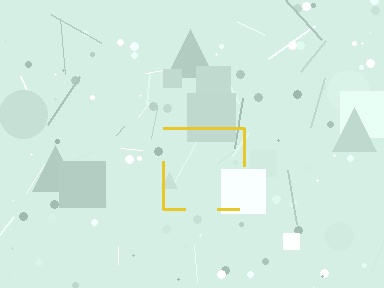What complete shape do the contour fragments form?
The contour fragments form a square.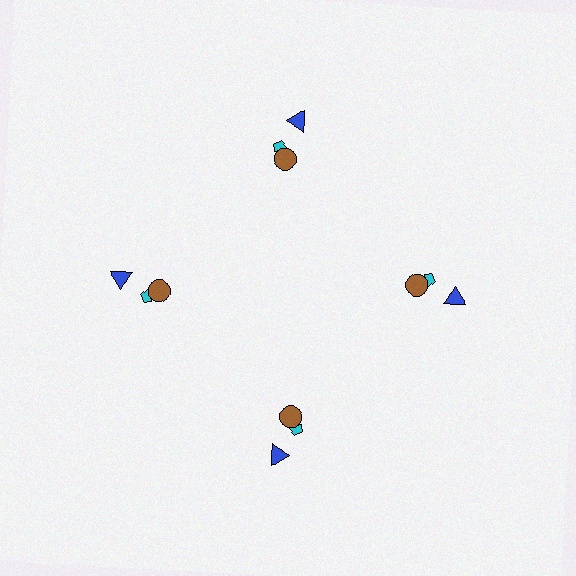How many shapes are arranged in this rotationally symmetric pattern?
There are 12 shapes, arranged in 4 groups of 3.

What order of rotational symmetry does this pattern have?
This pattern has 4-fold rotational symmetry.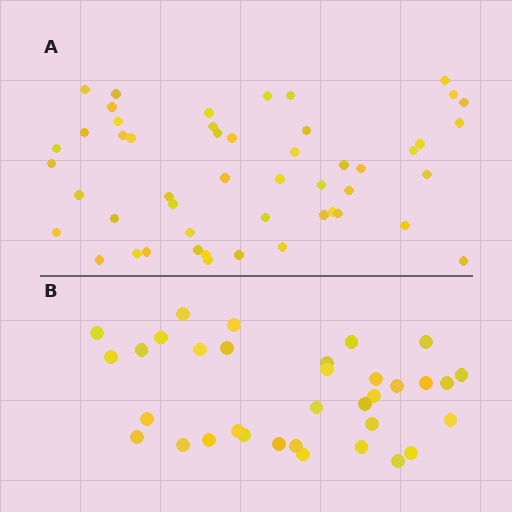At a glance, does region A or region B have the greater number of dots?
Region A (the top region) has more dots.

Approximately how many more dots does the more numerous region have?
Region A has approximately 15 more dots than region B.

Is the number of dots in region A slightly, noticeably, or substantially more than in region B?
Region A has substantially more. The ratio is roughly 1.5 to 1.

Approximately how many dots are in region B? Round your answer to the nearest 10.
About 30 dots. (The exact count is 34, which rounds to 30.)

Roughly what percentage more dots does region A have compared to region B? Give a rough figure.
About 45% more.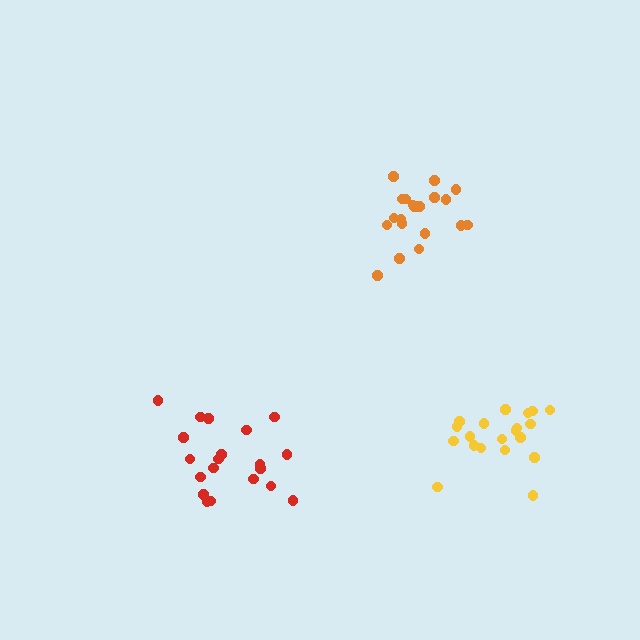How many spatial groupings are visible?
There are 3 spatial groupings.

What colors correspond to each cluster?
The clusters are colored: red, yellow, orange.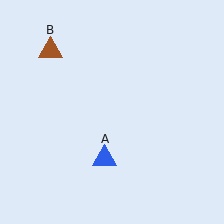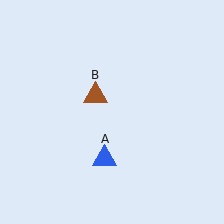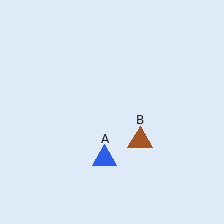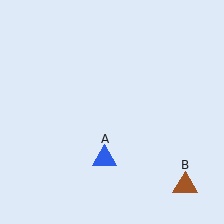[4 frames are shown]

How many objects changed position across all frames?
1 object changed position: brown triangle (object B).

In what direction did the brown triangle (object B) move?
The brown triangle (object B) moved down and to the right.